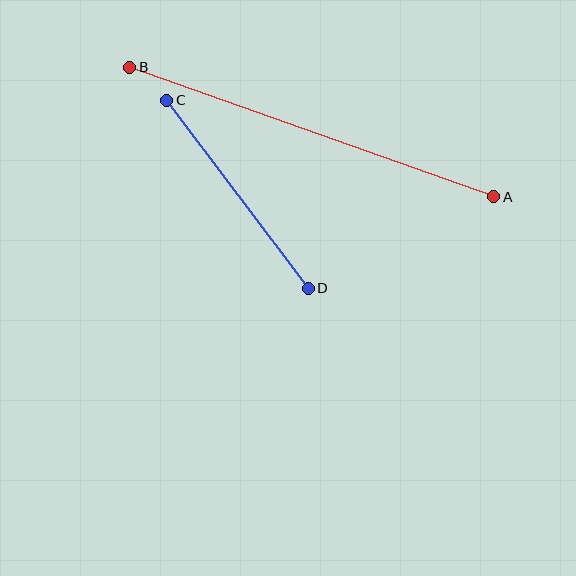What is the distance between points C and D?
The distance is approximately 235 pixels.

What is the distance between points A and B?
The distance is approximately 386 pixels.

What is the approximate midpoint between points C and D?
The midpoint is at approximately (238, 194) pixels.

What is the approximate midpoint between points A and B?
The midpoint is at approximately (312, 132) pixels.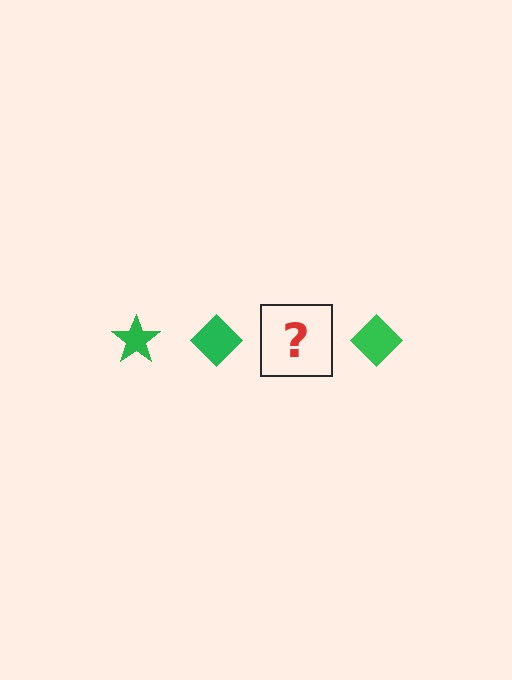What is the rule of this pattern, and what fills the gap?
The rule is that the pattern cycles through star, diamond shapes in green. The gap should be filled with a green star.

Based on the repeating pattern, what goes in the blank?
The blank should be a green star.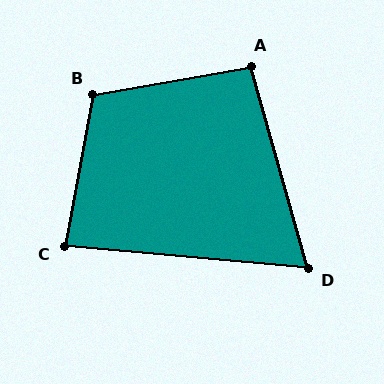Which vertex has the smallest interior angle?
D, at approximately 69 degrees.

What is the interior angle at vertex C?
Approximately 84 degrees (acute).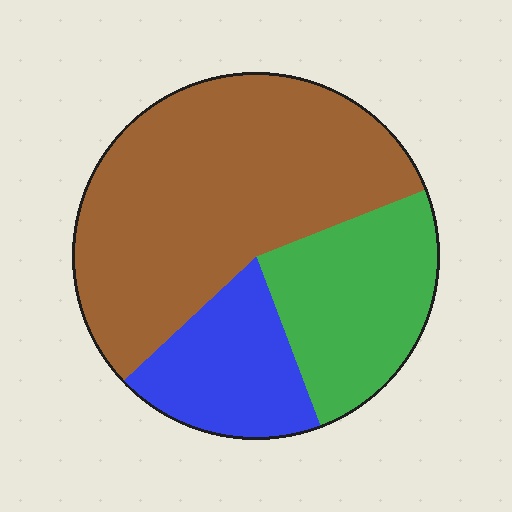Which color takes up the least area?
Blue, at roughly 20%.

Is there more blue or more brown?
Brown.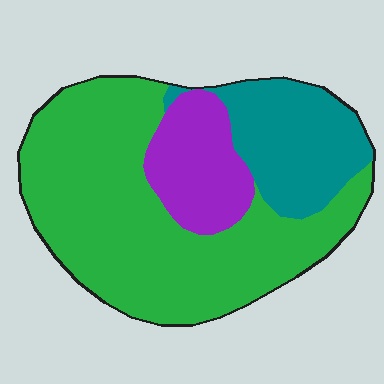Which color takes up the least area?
Purple, at roughly 15%.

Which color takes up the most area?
Green, at roughly 60%.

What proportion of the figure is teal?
Teal covers about 20% of the figure.